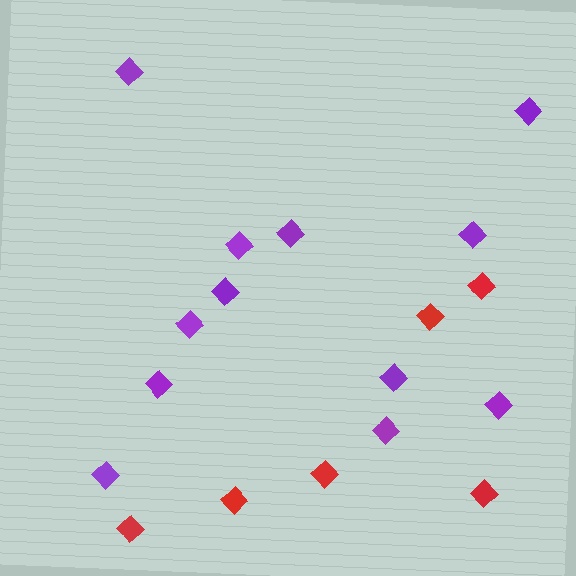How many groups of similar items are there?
There are 2 groups: one group of red diamonds (6) and one group of purple diamonds (12).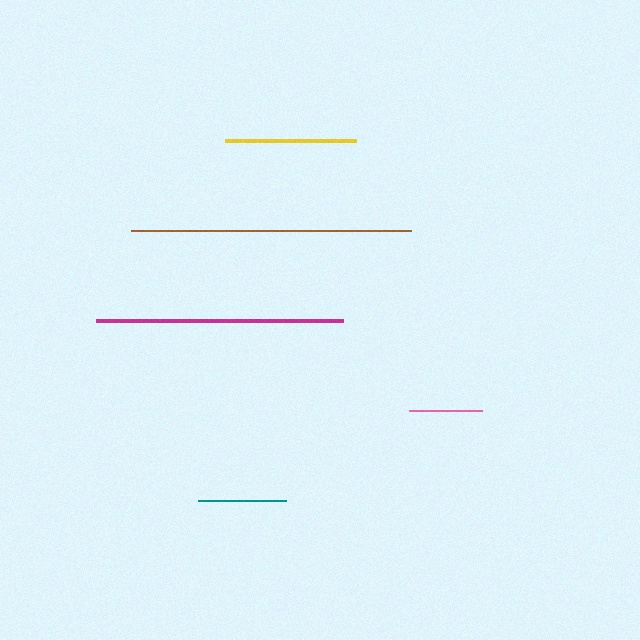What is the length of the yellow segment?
The yellow segment is approximately 132 pixels long.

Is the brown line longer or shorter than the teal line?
The brown line is longer than the teal line.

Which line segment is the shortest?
The pink line is the shortest at approximately 73 pixels.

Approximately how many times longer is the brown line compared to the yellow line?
The brown line is approximately 2.1 times the length of the yellow line.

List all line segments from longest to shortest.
From longest to shortest: brown, magenta, yellow, teal, pink.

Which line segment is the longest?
The brown line is the longest at approximately 280 pixels.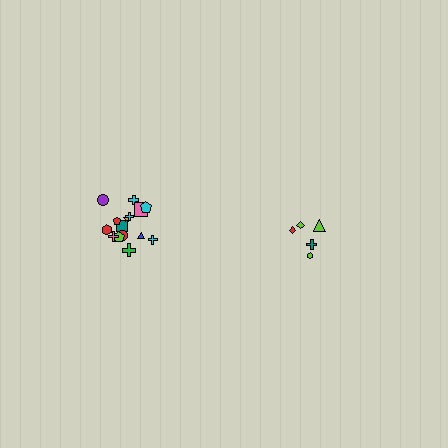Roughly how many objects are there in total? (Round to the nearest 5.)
Roughly 20 objects in total.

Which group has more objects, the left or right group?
The left group.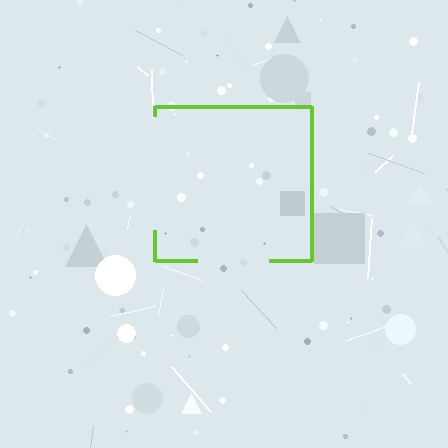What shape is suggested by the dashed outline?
The dashed outline suggests a square.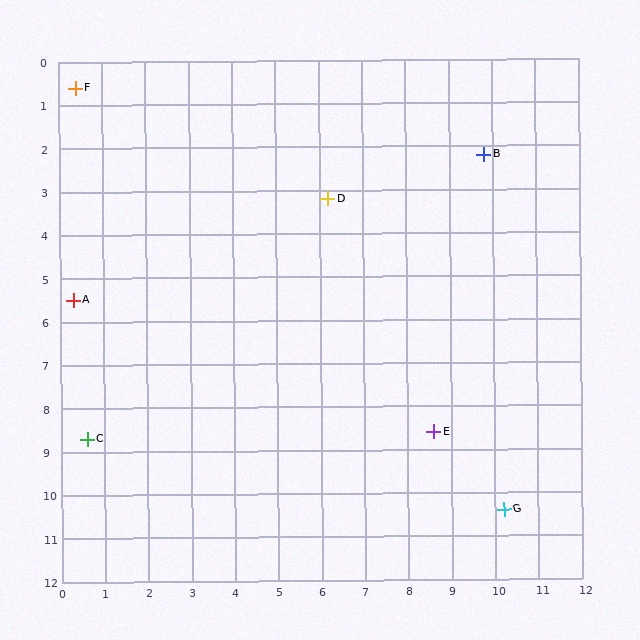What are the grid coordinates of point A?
Point A is at approximately (0.3, 5.5).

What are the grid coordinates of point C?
Point C is at approximately (0.6, 8.7).